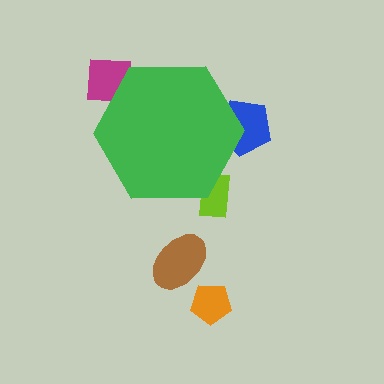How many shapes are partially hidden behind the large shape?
3 shapes are partially hidden.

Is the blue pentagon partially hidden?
Yes, the blue pentagon is partially hidden behind the green hexagon.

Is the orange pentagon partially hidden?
No, the orange pentagon is fully visible.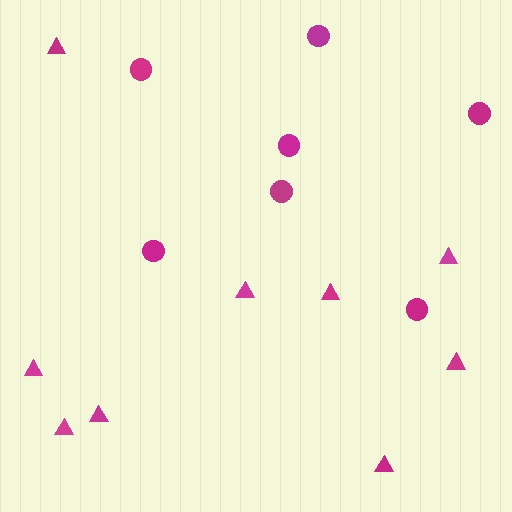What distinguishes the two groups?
There are 2 groups: one group of circles (7) and one group of triangles (9).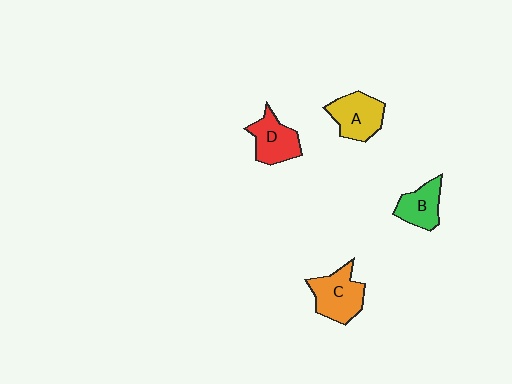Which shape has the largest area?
Shape C (orange).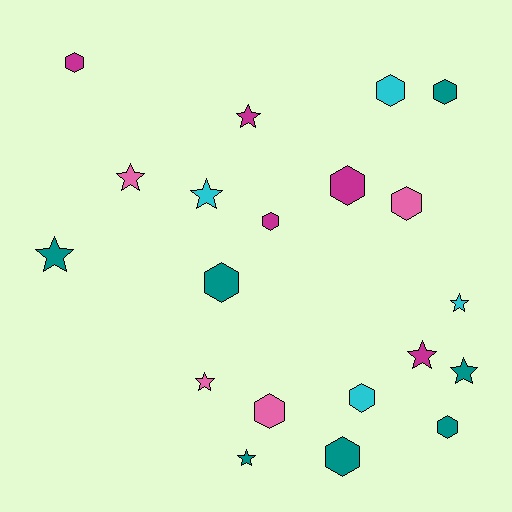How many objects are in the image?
There are 20 objects.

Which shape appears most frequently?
Hexagon, with 11 objects.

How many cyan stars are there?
There are 2 cyan stars.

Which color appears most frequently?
Teal, with 7 objects.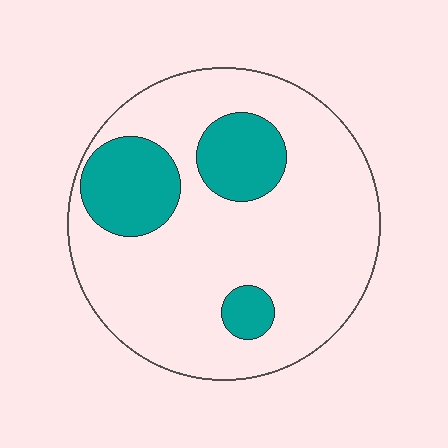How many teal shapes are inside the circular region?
3.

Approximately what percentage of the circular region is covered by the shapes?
Approximately 20%.